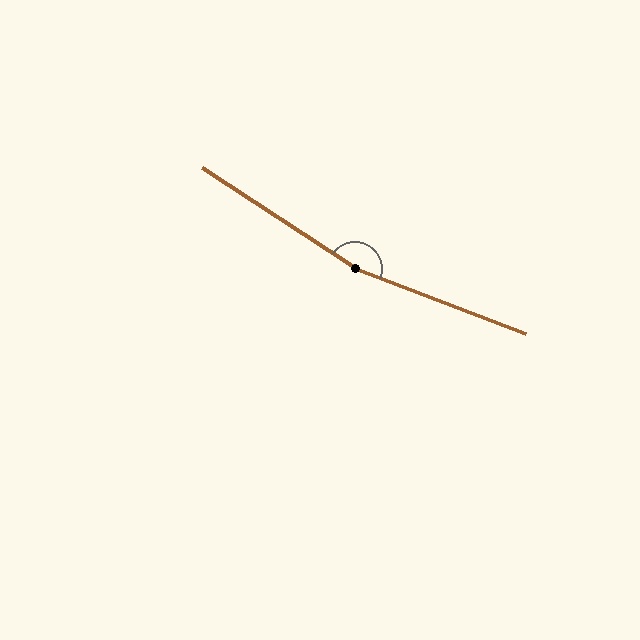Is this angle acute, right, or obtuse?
It is obtuse.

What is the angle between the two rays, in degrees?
Approximately 168 degrees.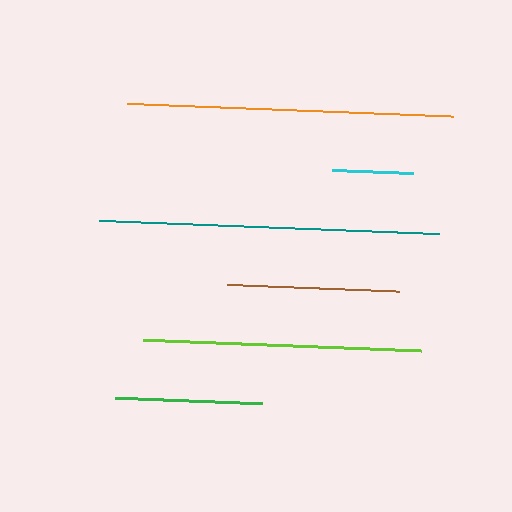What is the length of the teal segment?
The teal segment is approximately 340 pixels long.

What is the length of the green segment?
The green segment is approximately 147 pixels long.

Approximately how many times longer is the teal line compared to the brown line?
The teal line is approximately 2.0 times the length of the brown line.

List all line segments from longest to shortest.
From longest to shortest: teal, orange, lime, brown, green, cyan.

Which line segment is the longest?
The teal line is the longest at approximately 340 pixels.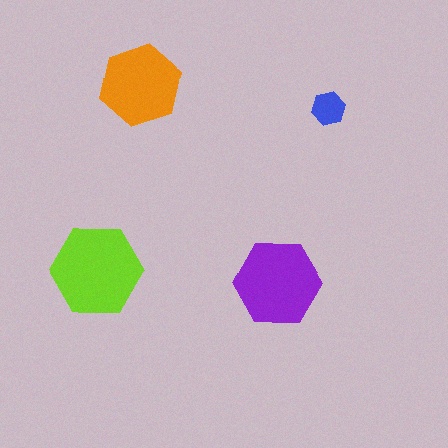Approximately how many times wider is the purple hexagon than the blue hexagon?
About 2.5 times wider.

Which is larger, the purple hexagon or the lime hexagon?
The lime one.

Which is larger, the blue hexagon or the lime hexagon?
The lime one.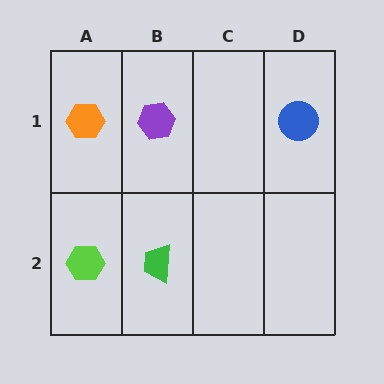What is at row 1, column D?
A blue circle.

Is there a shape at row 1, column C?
No, that cell is empty.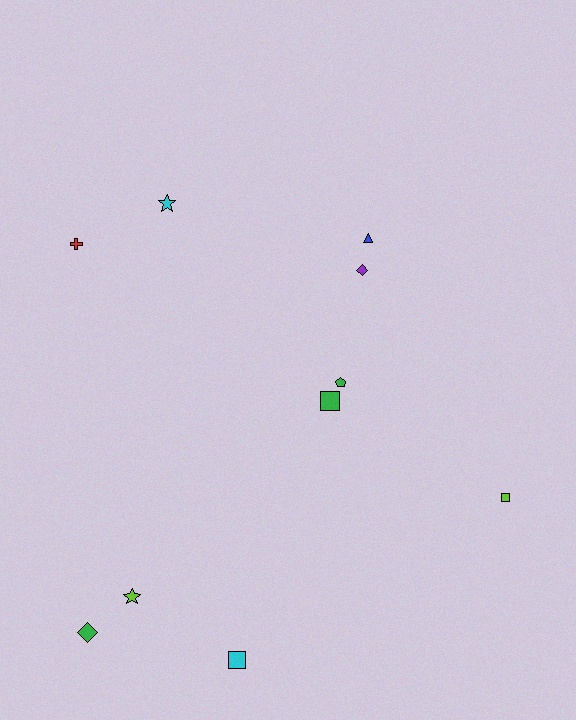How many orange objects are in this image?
There are no orange objects.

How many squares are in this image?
There are 3 squares.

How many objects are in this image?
There are 10 objects.